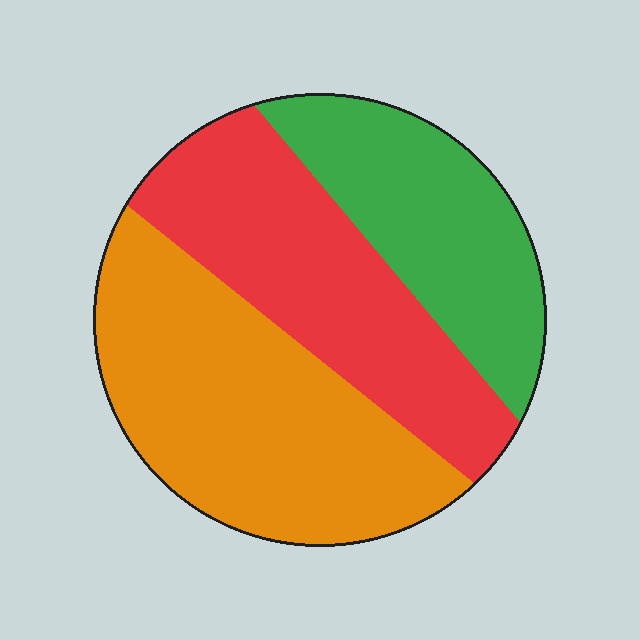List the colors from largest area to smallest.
From largest to smallest: orange, red, green.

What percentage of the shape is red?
Red covers 33% of the shape.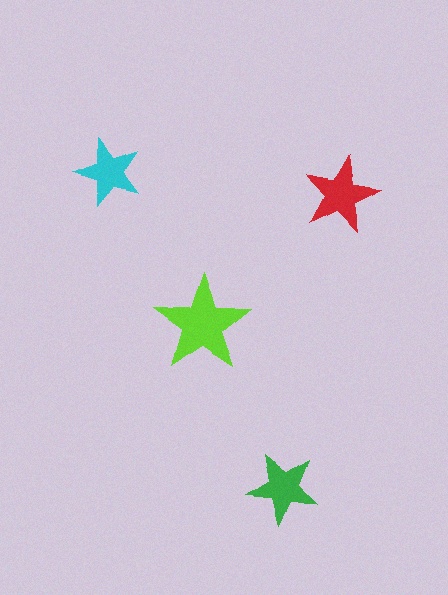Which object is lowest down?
The green star is bottommost.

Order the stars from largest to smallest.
the lime one, the red one, the green one, the cyan one.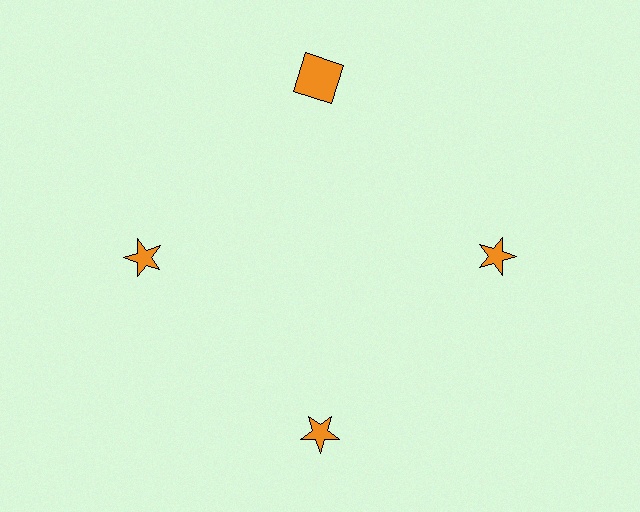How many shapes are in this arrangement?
There are 4 shapes arranged in a ring pattern.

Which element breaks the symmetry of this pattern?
The orange square at roughly the 12 o'clock position breaks the symmetry. All other shapes are orange stars.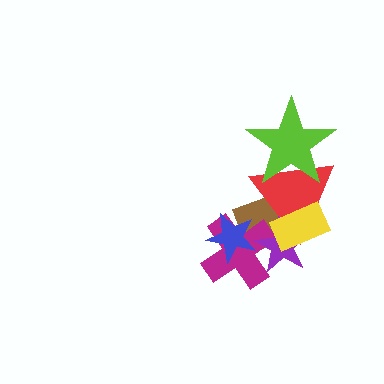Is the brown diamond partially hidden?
Yes, it is partially covered by another shape.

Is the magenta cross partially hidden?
Yes, it is partially covered by another shape.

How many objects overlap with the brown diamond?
5 objects overlap with the brown diamond.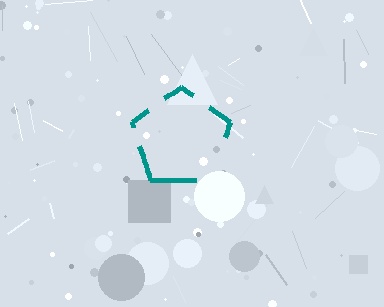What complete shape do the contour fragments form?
The contour fragments form a pentagon.